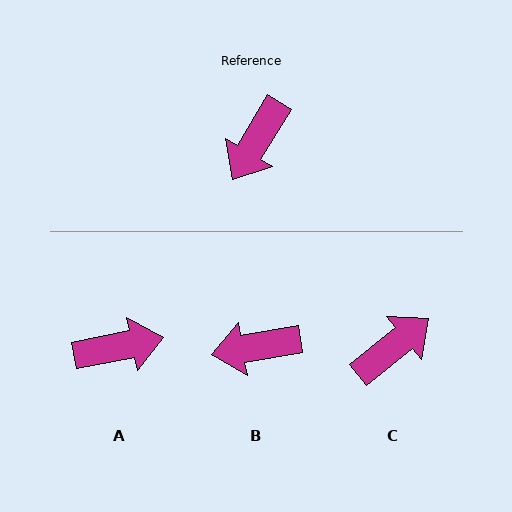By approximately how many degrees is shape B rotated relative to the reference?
Approximately 49 degrees clockwise.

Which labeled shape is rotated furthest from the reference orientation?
C, about 160 degrees away.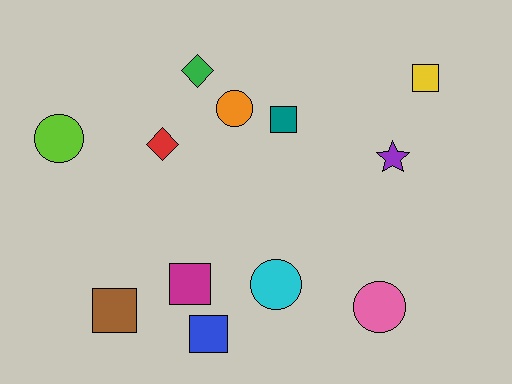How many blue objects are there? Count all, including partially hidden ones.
There is 1 blue object.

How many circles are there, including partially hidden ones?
There are 4 circles.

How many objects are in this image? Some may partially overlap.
There are 12 objects.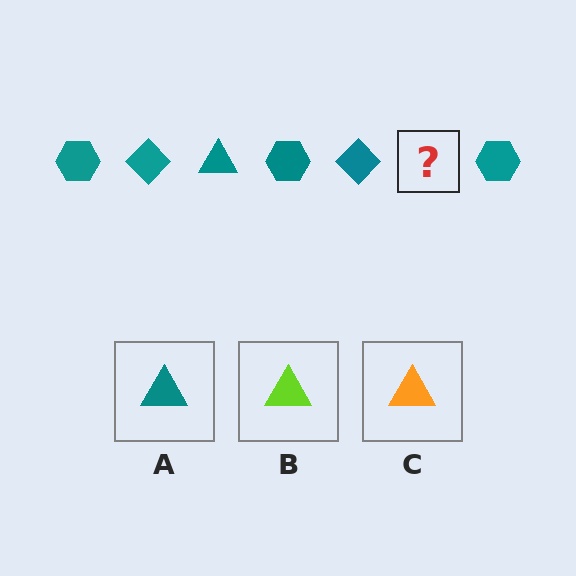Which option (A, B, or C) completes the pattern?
A.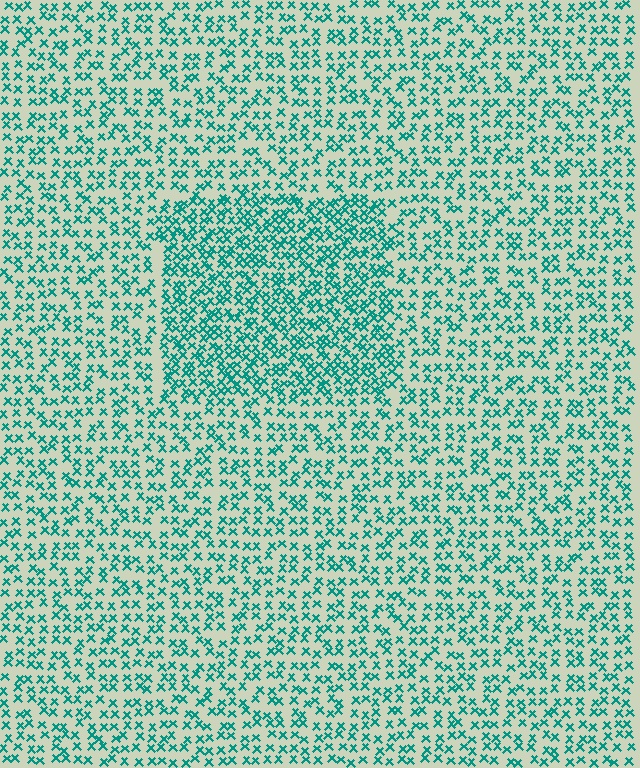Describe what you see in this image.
The image contains small teal elements arranged at two different densities. A rectangle-shaped region is visible where the elements are more densely packed than the surrounding area.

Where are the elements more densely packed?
The elements are more densely packed inside the rectangle boundary.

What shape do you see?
I see a rectangle.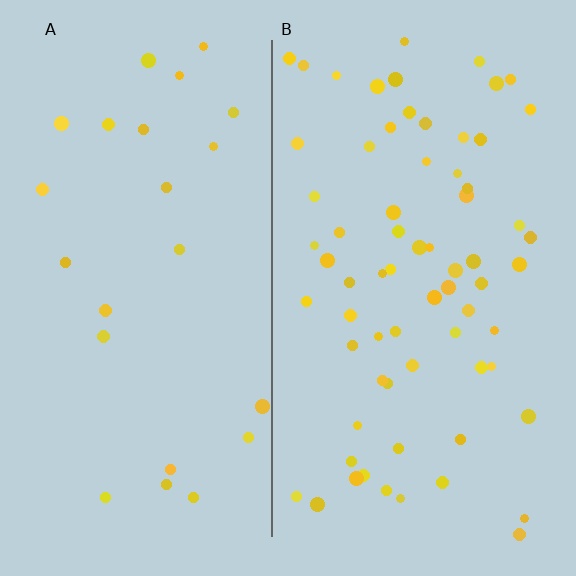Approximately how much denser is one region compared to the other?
Approximately 2.9× — region B over region A.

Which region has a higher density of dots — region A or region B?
B (the right).